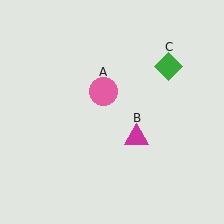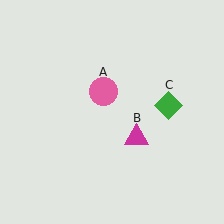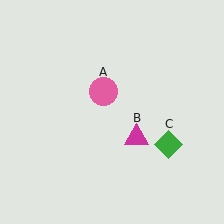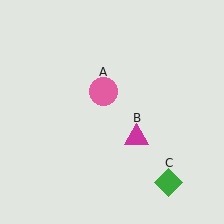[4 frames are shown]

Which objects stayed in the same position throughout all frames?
Pink circle (object A) and magenta triangle (object B) remained stationary.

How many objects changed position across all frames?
1 object changed position: green diamond (object C).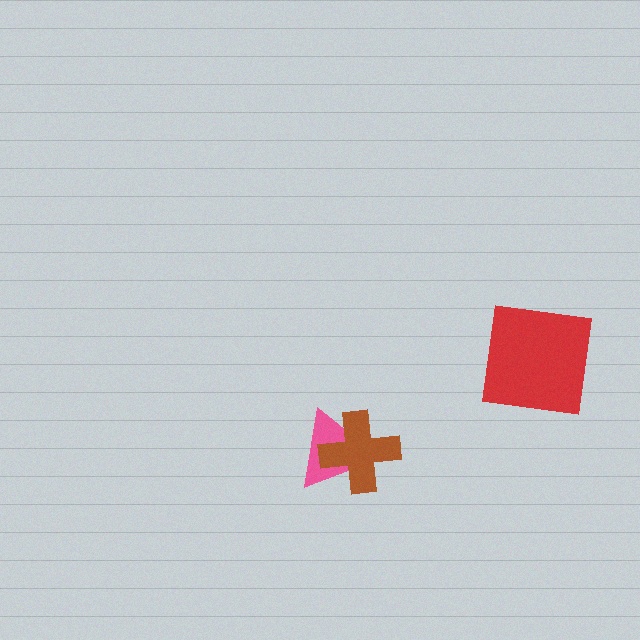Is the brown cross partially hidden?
No, no other shape covers it.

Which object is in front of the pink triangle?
The brown cross is in front of the pink triangle.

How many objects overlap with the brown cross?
1 object overlaps with the brown cross.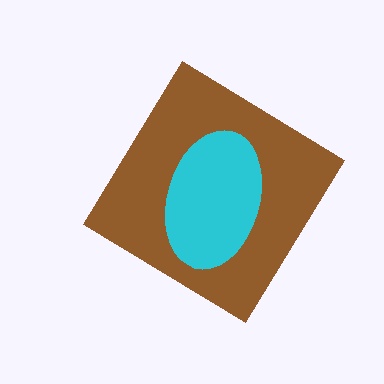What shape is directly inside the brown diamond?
The cyan ellipse.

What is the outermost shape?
The brown diamond.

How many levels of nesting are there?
2.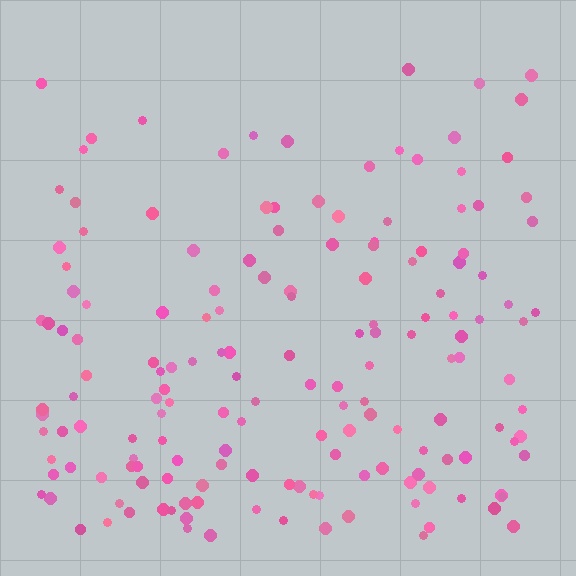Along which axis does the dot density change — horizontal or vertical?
Vertical.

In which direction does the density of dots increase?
From top to bottom, with the bottom side densest.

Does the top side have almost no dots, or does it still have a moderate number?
Still a moderate number, just noticeably fewer than the bottom.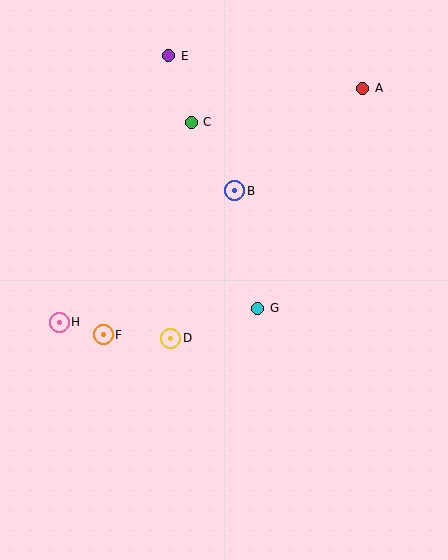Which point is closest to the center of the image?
Point G at (258, 308) is closest to the center.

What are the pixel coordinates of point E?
Point E is at (169, 56).